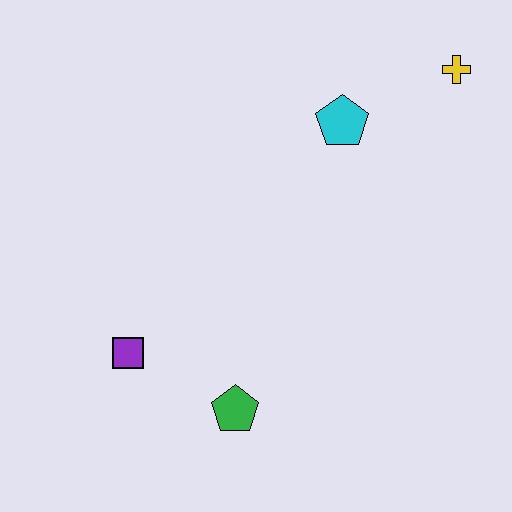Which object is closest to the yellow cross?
The cyan pentagon is closest to the yellow cross.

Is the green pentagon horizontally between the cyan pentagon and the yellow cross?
No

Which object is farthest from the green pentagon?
The yellow cross is farthest from the green pentagon.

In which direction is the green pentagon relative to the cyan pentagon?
The green pentagon is below the cyan pentagon.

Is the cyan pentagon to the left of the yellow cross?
Yes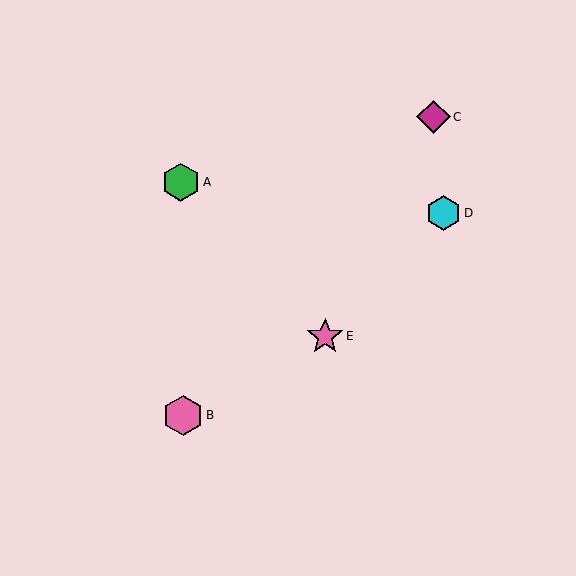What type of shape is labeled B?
Shape B is a pink hexagon.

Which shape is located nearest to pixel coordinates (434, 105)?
The magenta diamond (labeled C) at (433, 117) is nearest to that location.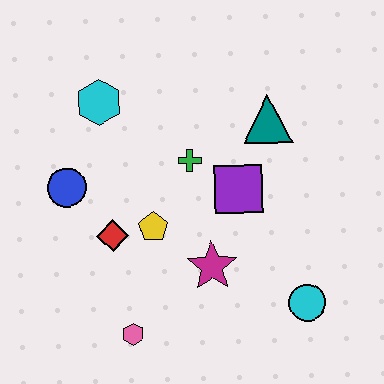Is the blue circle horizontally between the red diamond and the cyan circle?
No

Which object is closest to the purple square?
The green cross is closest to the purple square.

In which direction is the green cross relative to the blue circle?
The green cross is to the right of the blue circle.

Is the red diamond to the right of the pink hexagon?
No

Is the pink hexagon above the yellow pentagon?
No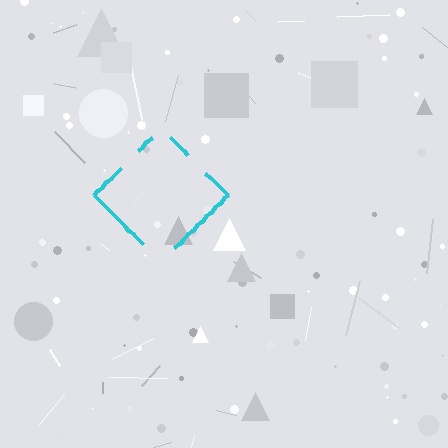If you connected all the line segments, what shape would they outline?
They would outline a diamond.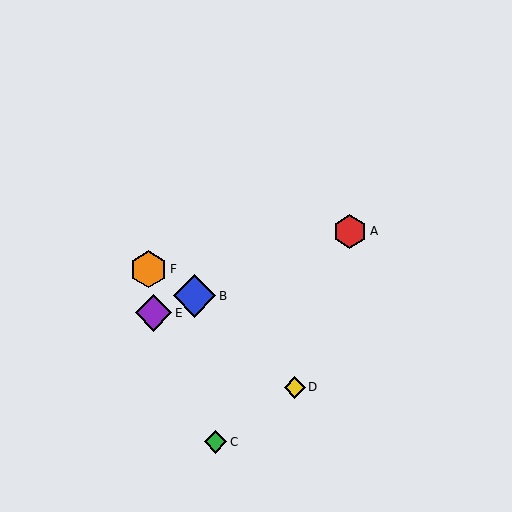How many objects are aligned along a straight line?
3 objects (A, B, E) are aligned along a straight line.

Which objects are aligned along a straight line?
Objects A, B, E are aligned along a straight line.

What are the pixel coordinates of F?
Object F is at (148, 269).